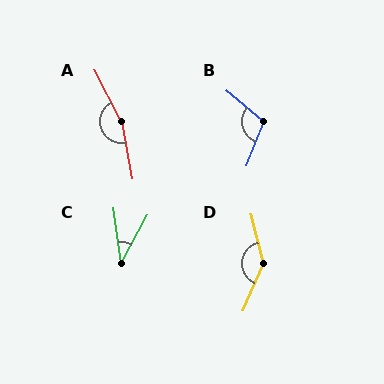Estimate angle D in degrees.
Approximately 142 degrees.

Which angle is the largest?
A, at approximately 163 degrees.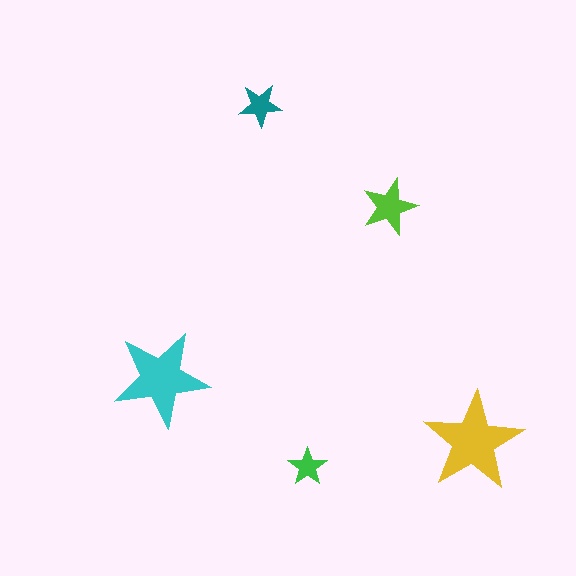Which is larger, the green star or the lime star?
The lime one.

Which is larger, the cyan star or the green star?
The cyan one.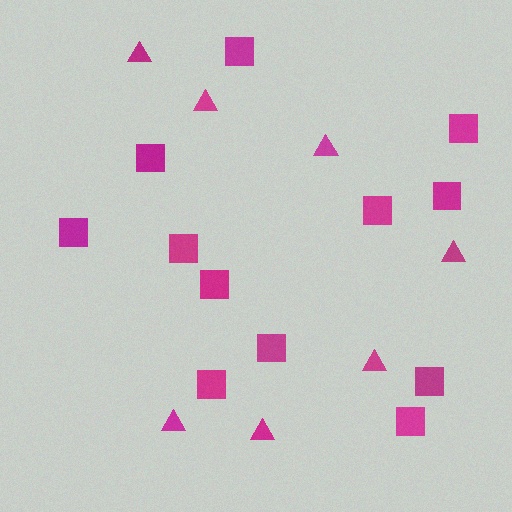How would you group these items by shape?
There are 2 groups: one group of triangles (7) and one group of squares (12).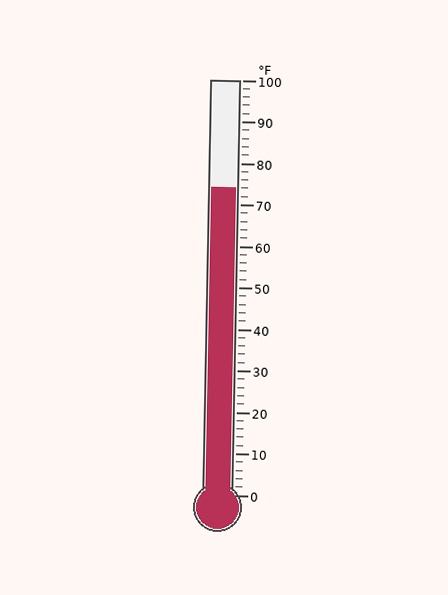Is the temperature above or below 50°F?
The temperature is above 50°F.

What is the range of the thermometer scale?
The thermometer scale ranges from 0°F to 100°F.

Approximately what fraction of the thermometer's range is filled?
The thermometer is filled to approximately 75% of its range.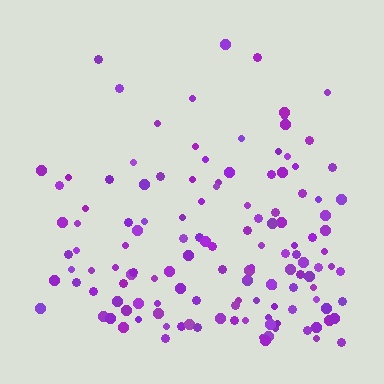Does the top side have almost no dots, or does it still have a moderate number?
Still a moderate number, just noticeably fewer than the bottom.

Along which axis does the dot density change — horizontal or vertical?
Vertical.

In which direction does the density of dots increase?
From top to bottom, with the bottom side densest.